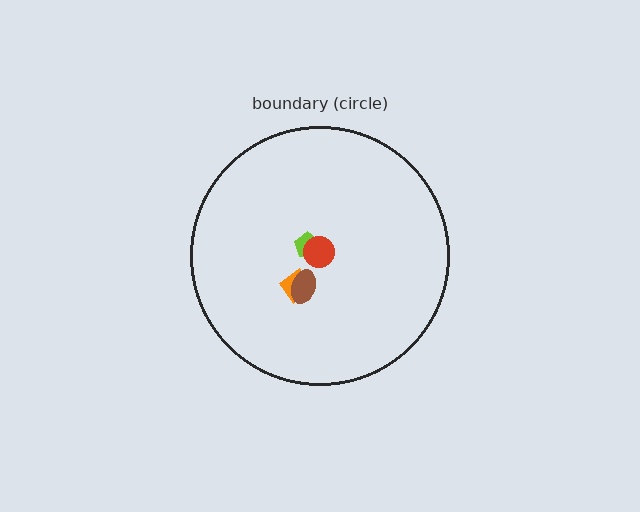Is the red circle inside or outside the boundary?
Inside.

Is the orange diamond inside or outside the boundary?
Inside.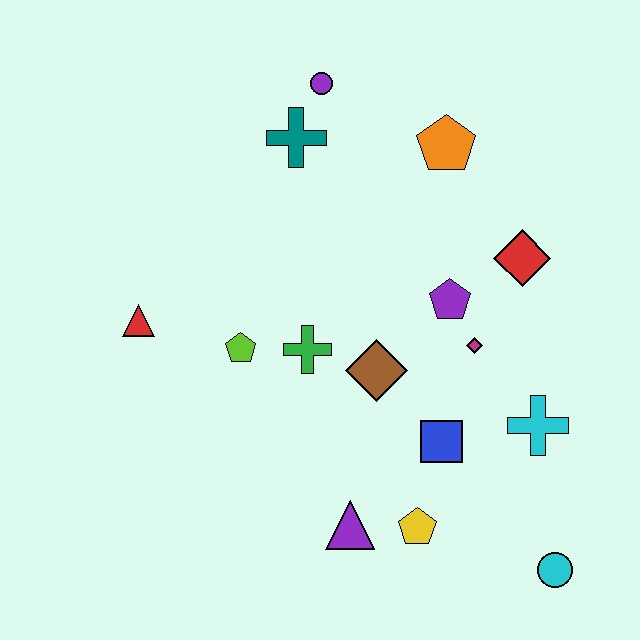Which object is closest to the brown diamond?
The green cross is closest to the brown diamond.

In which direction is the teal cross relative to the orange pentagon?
The teal cross is to the left of the orange pentagon.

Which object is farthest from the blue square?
The purple circle is farthest from the blue square.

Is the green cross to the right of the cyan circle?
No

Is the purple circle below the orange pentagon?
No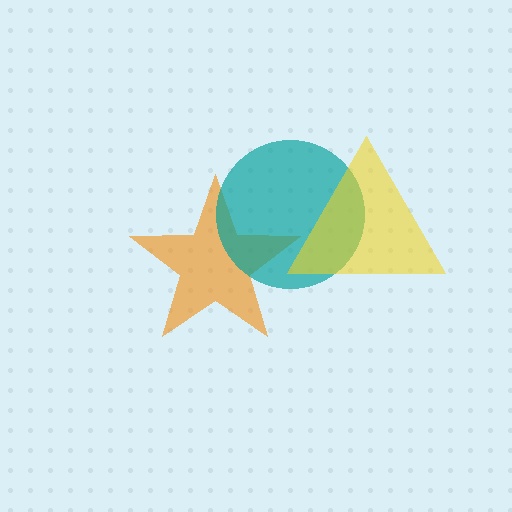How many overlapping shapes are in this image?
There are 3 overlapping shapes in the image.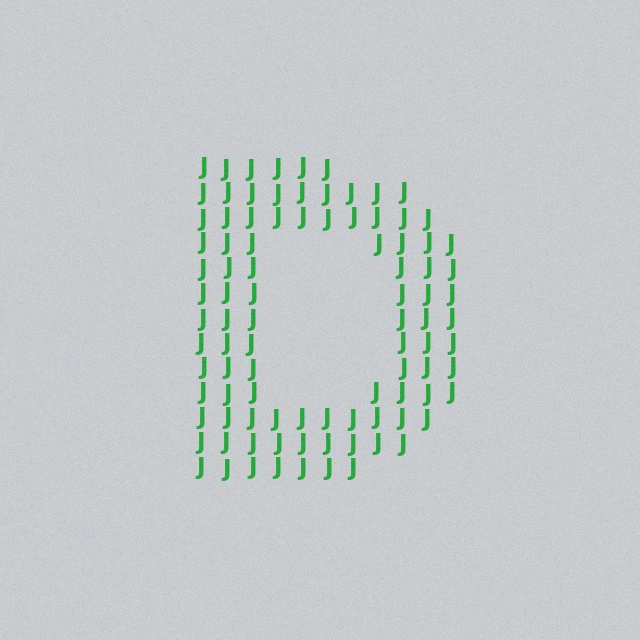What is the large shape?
The large shape is the letter D.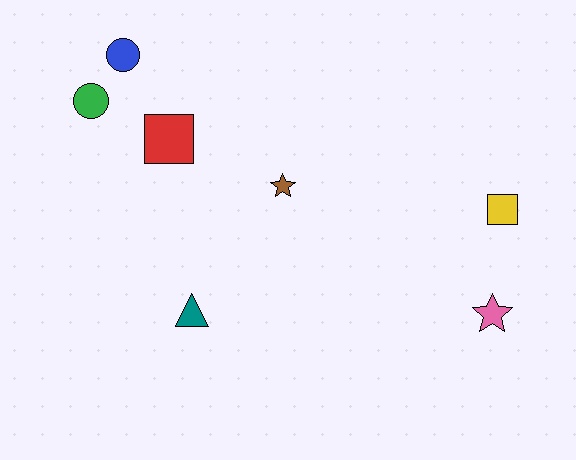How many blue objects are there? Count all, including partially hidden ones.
There is 1 blue object.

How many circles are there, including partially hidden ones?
There are 2 circles.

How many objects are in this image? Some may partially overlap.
There are 7 objects.